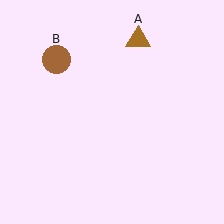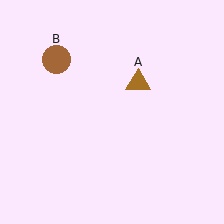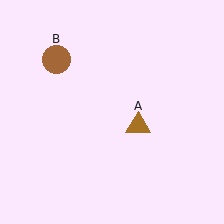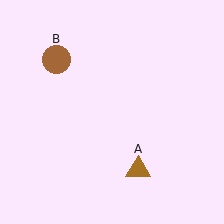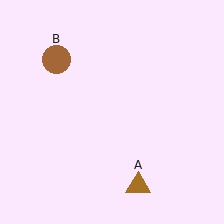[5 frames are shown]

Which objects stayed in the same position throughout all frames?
Brown circle (object B) remained stationary.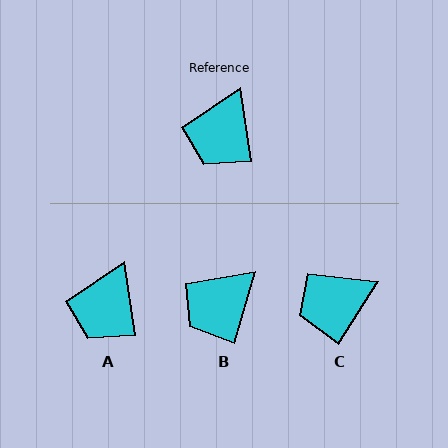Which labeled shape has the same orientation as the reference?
A.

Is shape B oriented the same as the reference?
No, it is off by about 24 degrees.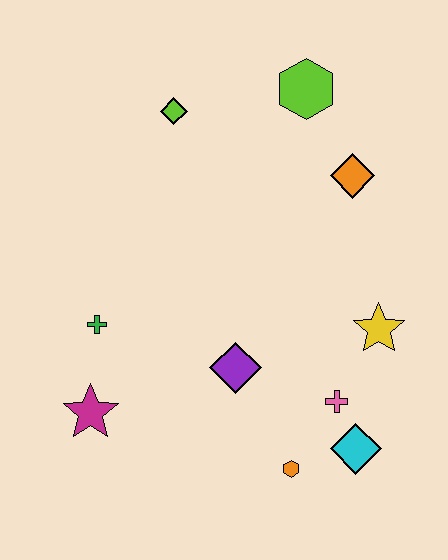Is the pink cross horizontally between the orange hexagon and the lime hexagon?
No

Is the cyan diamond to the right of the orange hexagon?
Yes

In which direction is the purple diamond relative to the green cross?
The purple diamond is to the right of the green cross.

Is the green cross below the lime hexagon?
Yes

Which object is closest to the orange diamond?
The lime hexagon is closest to the orange diamond.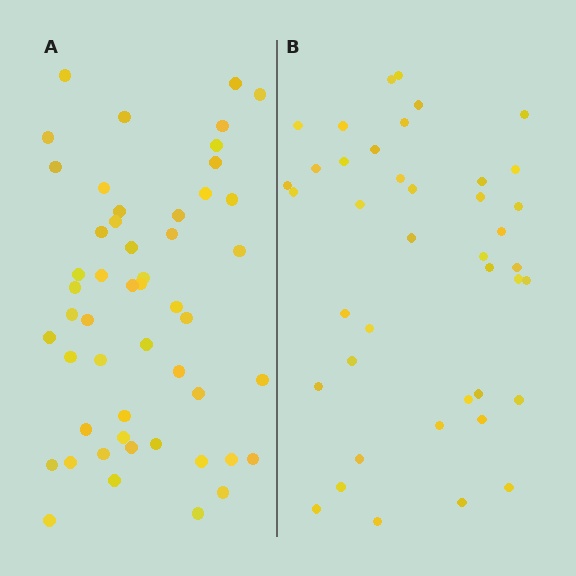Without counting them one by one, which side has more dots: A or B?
Region A (the left region) has more dots.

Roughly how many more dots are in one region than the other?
Region A has roughly 10 or so more dots than region B.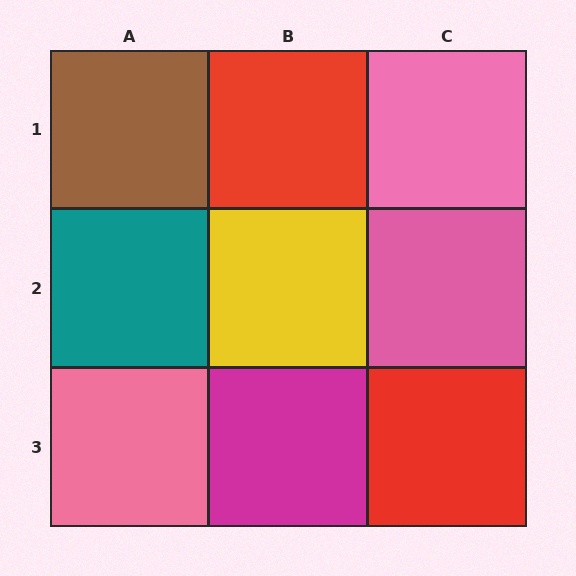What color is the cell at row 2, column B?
Yellow.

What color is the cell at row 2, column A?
Teal.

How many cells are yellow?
1 cell is yellow.